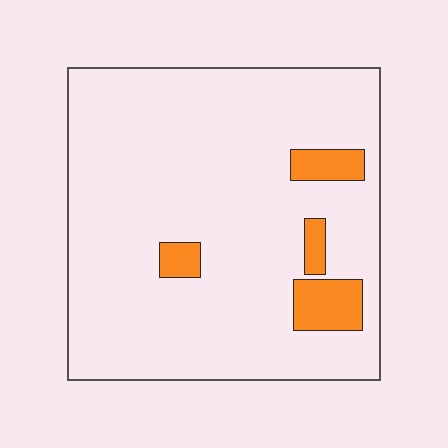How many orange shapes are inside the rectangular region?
4.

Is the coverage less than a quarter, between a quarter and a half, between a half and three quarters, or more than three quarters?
Less than a quarter.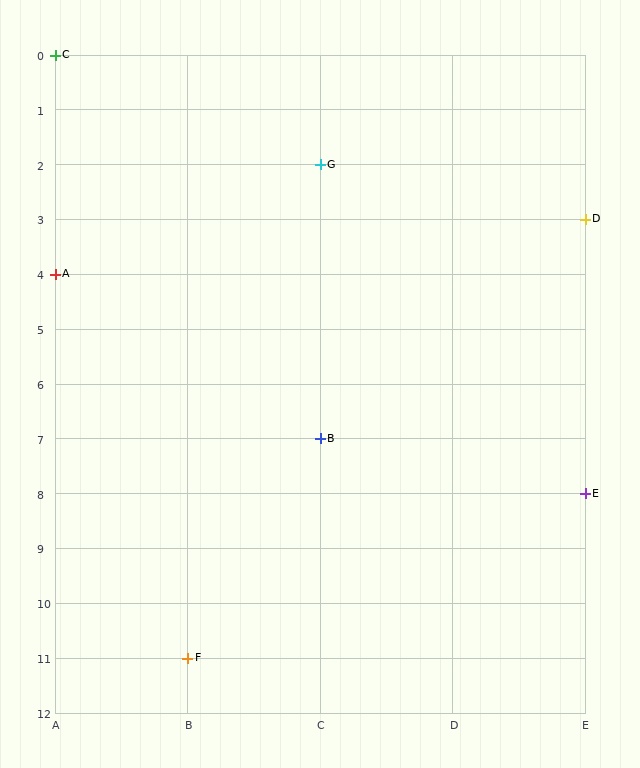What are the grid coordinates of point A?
Point A is at grid coordinates (A, 4).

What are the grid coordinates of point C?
Point C is at grid coordinates (A, 0).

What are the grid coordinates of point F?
Point F is at grid coordinates (B, 11).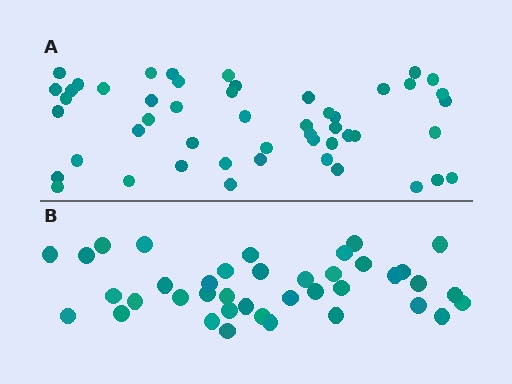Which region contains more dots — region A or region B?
Region A (the top region) has more dots.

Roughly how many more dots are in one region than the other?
Region A has roughly 12 or so more dots than region B.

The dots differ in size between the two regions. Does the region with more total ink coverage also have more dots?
No. Region B has more total ink coverage because its dots are larger, but region A actually contains more individual dots. Total area can be misleading — the number of items is what matters here.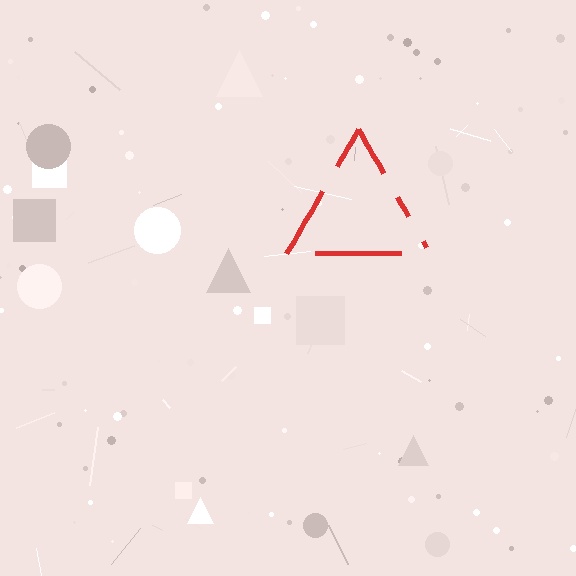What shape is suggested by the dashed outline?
The dashed outline suggests a triangle.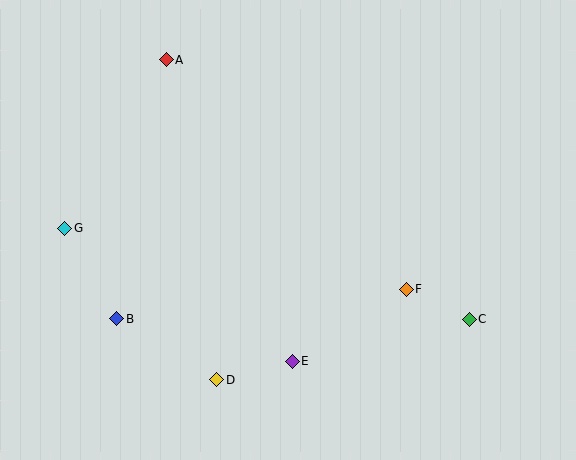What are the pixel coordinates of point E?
Point E is at (292, 361).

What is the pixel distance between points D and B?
The distance between D and B is 117 pixels.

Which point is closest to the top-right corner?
Point F is closest to the top-right corner.